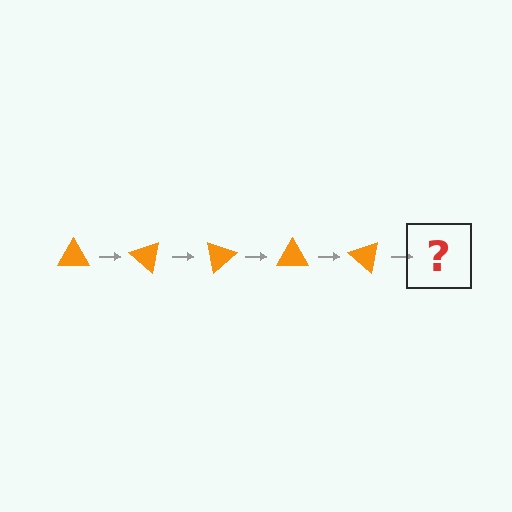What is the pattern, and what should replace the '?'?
The pattern is that the triangle rotates 40 degrees each step. The '?' should be an orange triangle rotated 200 degrees.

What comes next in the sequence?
The next element should be an orange triangle rotated 200 degrees.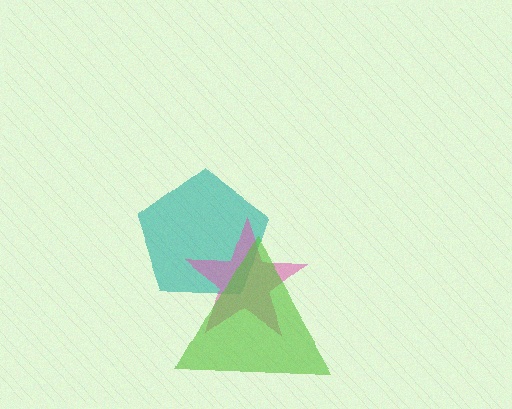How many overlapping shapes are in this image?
There are 3 overlapping shapes in the image.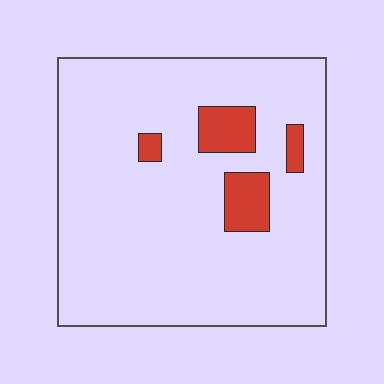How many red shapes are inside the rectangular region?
4.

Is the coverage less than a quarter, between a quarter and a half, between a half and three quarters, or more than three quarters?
Less than a quarter.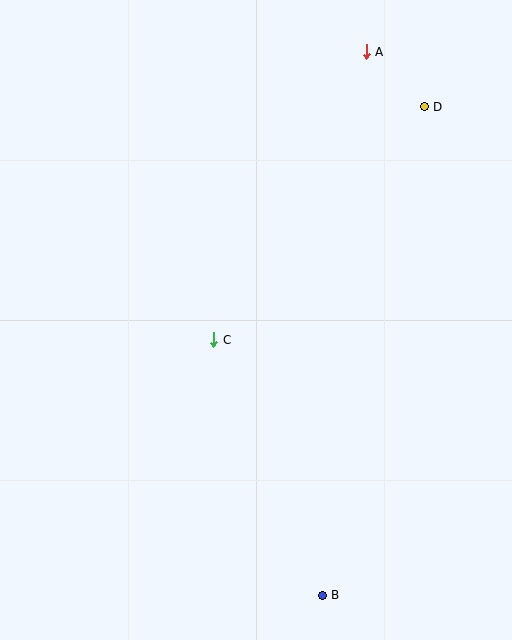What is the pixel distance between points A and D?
The distance between A and D is 80 pixels.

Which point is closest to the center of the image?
Point C at (214, 340) is closest to the center.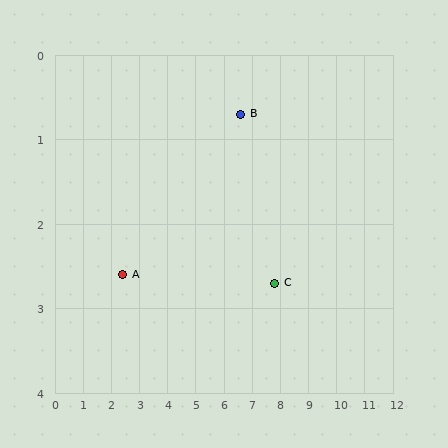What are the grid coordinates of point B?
Point B is at approximately (6.6, 0.7).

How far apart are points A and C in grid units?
Points A and C are about 5.4 grid units apart.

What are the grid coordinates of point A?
Point A is at approximately (2.4, 2.6).